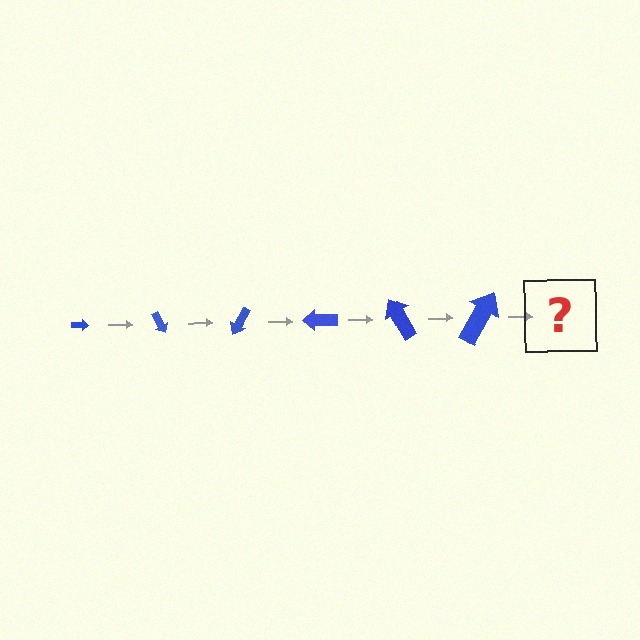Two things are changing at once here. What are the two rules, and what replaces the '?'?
The two rules are that the arrow grows larger each step and it rotates 60 degrees each step. The '?' should be an arrow, larger than the previous one and rotated 360 degrees from the start.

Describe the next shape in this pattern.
It should be an arrow, larger than the previous one and rotated 360 degrees from the start.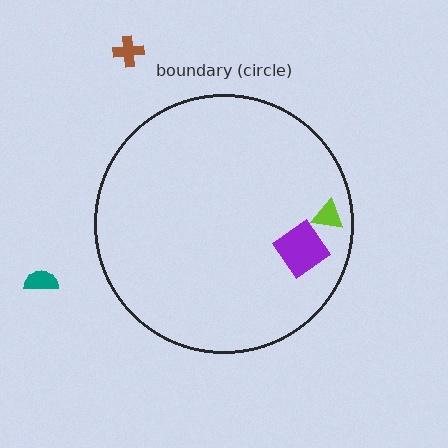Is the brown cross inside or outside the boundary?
Outside.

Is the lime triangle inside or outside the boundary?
Inside.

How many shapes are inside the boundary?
2 inside, 2 outside.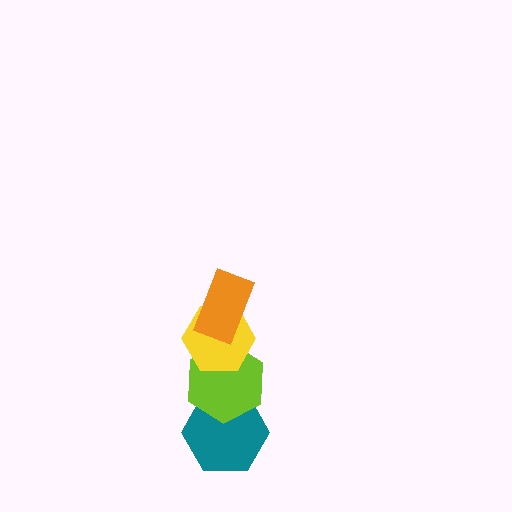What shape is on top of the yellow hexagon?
The orange rectangle is on top of the yellow hexagon.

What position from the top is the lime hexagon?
The lime hexagon is 3rd from the top.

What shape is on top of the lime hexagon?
The yellow hexagon is on top of the lime hexagon.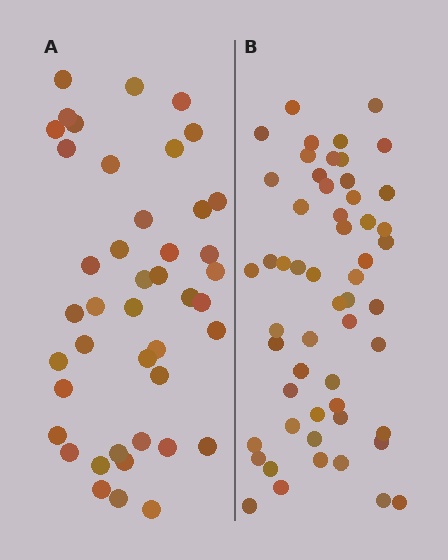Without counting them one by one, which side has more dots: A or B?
Region B (the right region) has more dots.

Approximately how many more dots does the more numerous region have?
Region B has roughly 12 or so more dots than region A.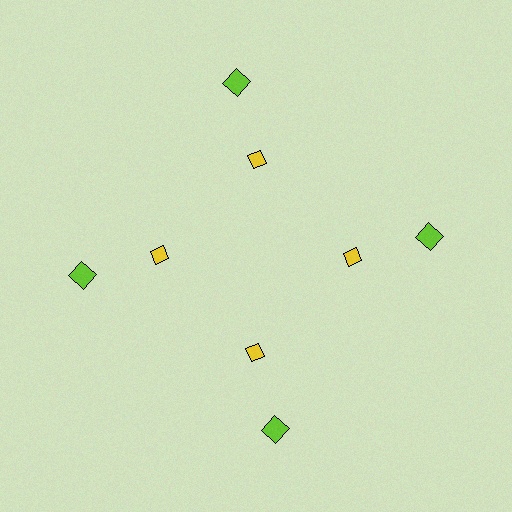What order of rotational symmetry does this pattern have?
This pattern has 4-fold rotational symmetry.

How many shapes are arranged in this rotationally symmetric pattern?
There are 8 shapes, arranged in 4 groups of 2.